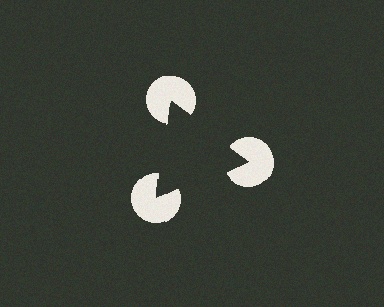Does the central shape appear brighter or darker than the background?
It typically appears slightly darker than the background, even though no actual brightness change is drawn.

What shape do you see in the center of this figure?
An illusory triangle — its edges are inferred from the aligned wedge cuts in the pac-man discs, not physically drawn.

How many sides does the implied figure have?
3 sides.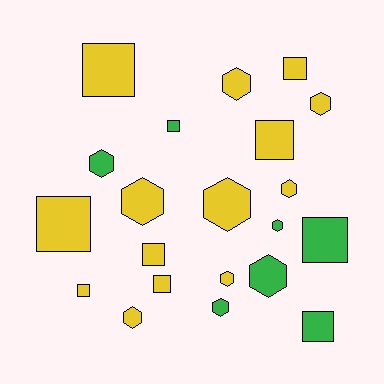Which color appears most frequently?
Yellow, with 14 objects.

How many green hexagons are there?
There are 4 green hexagons.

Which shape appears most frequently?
Hexagon, with 11 objects.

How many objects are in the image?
There are 21 objects.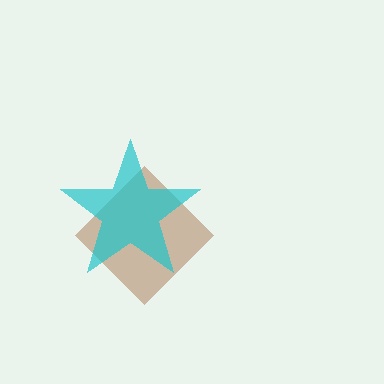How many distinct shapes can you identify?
There are 2 distinct shapes: a brown diamond, a cyan star.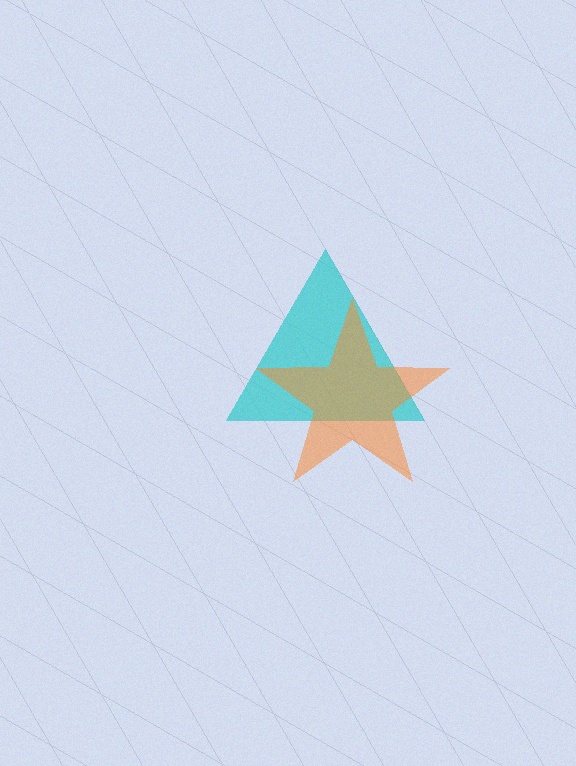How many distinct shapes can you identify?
There are 2 distinct shapes: a cyan triangle, an orange star.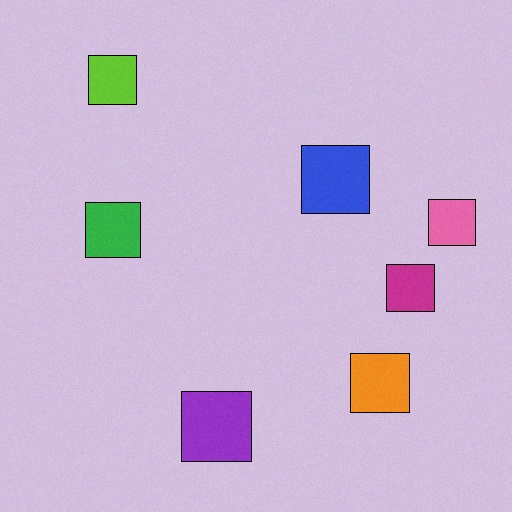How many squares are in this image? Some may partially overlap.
There are 7 squares.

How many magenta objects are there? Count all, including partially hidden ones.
There is 1 magenta object.